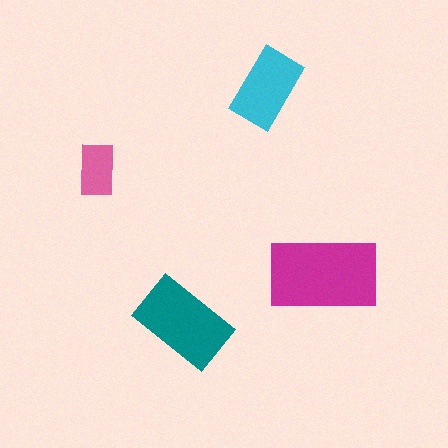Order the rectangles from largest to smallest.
the magenta one, the teal one, the cyan one, the pink one.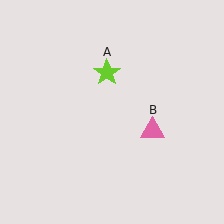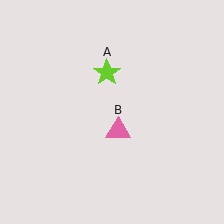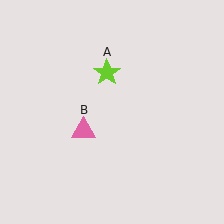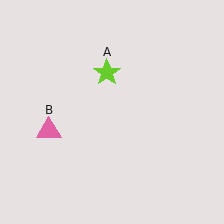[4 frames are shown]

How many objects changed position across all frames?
1 object changed position: pink triangle (object B).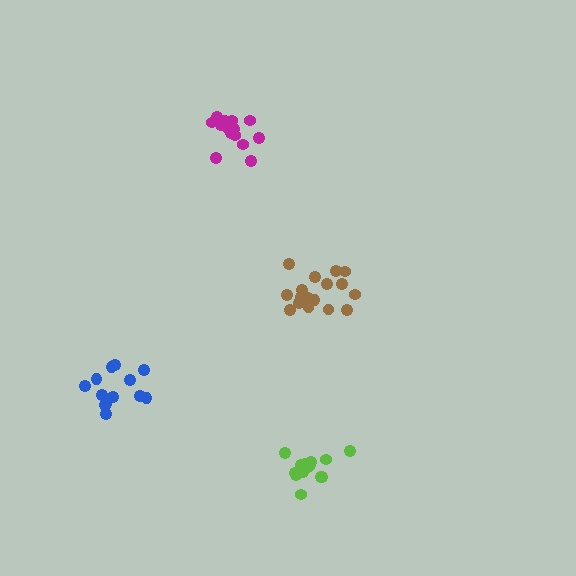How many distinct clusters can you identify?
There are 4 distinct clusters.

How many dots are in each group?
Group 1: 17 dots, Group 2: 14 dots, Group 3: 14 dots, Group 4: 13 dots (58 total).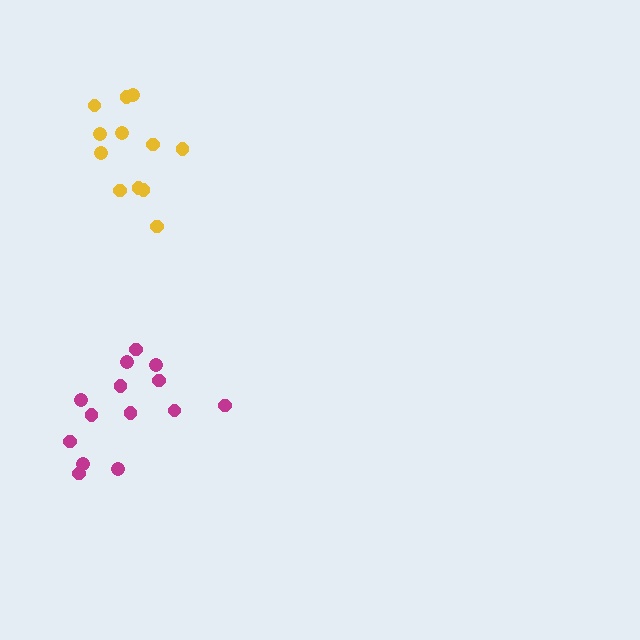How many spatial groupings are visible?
There are 2 spatial groupings.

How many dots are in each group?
Group 1: 12 dots, Group 2: 14 dots (26 total).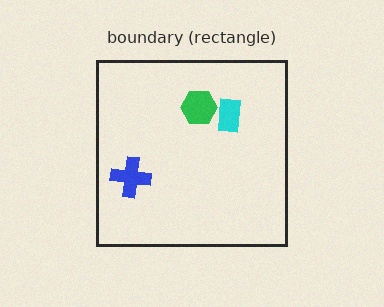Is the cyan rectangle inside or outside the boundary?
Inside.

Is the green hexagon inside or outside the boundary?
Inside.